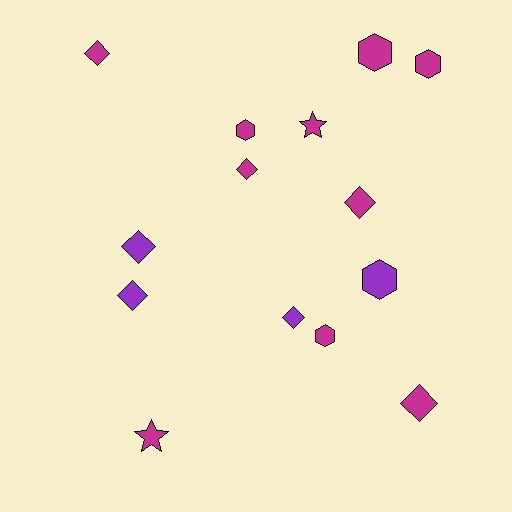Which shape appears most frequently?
Diamond, with 7 objects.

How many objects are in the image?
There are 14 objects.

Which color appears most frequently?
Magenta, with 10 objects.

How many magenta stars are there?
There are 2 magenta stars.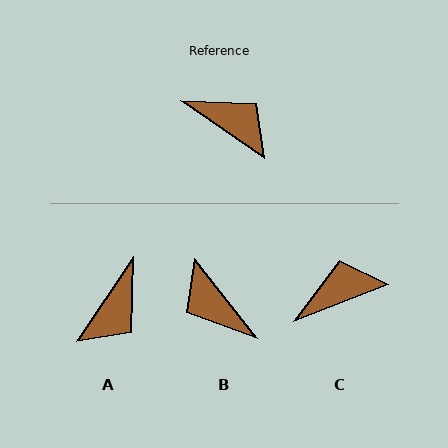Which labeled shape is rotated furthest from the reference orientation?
B, about 162 degrees away.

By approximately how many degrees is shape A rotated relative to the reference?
Approximately 89 degrees clockwise.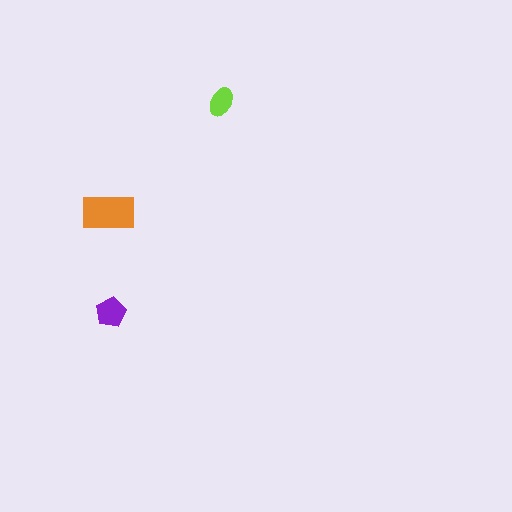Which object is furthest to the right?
The lime ellipse is rightmost.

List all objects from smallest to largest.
The lime ellipse, the purple pentagon, the orange rectangle.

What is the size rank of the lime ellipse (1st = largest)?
3rd.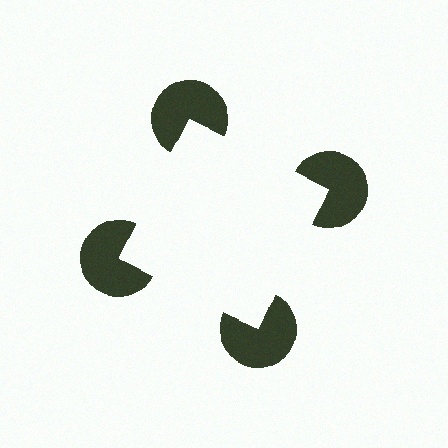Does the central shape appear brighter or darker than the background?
It typically appears slightly brighter than the background, even though no actual brightness change is drawn.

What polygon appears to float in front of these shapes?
An illusory square — its edges are inferred from the aligned wedge cuts in the pac-man discs, not physically drawn.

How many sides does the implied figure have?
4 sides.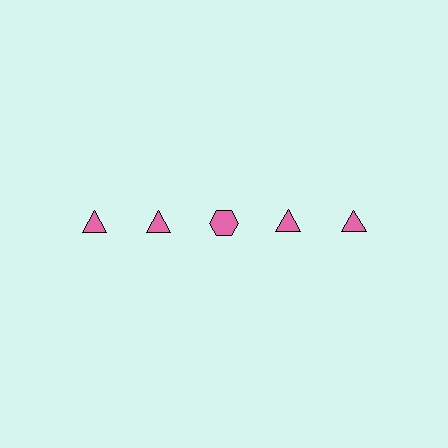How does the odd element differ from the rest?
It has a different shape: hexagon instead of triangle.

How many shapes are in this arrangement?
There are 5 shapes arranged in a grid pattern.